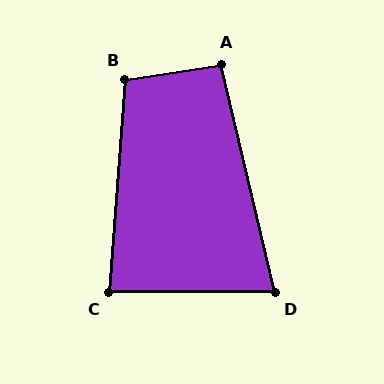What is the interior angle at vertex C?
Approximately 86 degrees (approximately right).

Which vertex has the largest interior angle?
B, at approximately 103 degrees.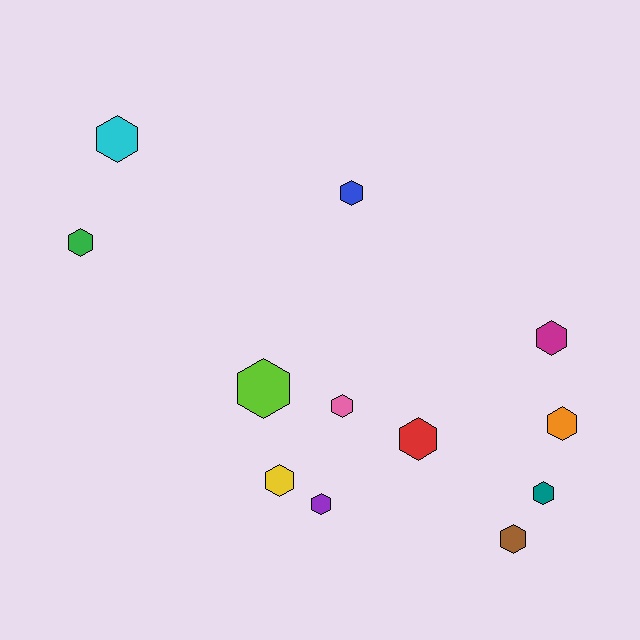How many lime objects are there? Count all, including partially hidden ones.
There is 1 lime object.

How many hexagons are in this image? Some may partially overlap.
There are 12 hexagons.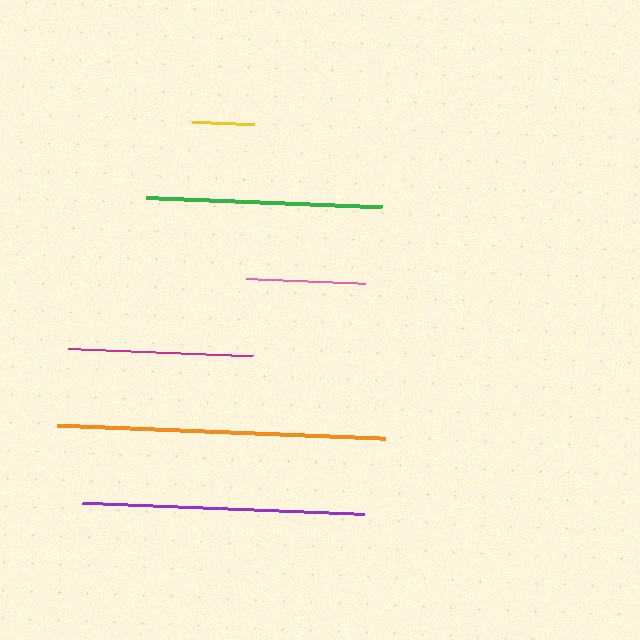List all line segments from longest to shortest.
From longest to shortest: orange, purple, green, magenta, pink, yellow.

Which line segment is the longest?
The orange line is the longest at approximately 330 pixels.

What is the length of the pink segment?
The pink segment is approximately 120 pixels long.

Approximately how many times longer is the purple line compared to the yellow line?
The purple line is approximately 4.6 times the length of the yellow line.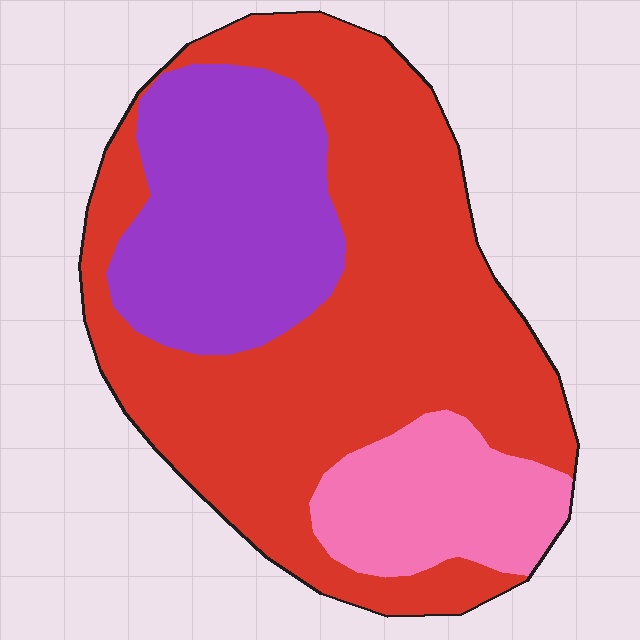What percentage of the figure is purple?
Purple covers 25% of the figure.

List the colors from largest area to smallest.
From largest to smallest: red, purple, pink.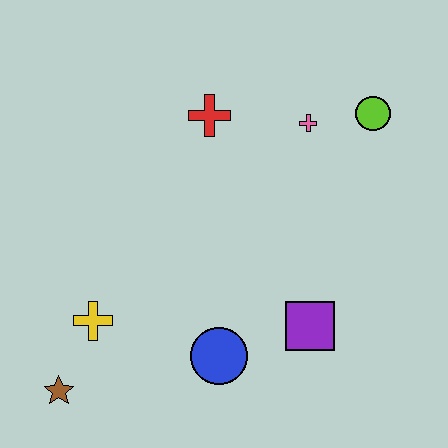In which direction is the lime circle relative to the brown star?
The lime circle is to the right of the brown star.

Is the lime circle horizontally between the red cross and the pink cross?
No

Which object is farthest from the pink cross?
The brown star is farthest from the pink cross.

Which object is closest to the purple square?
The blue circle is closest to the purple square.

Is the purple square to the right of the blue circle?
Yes